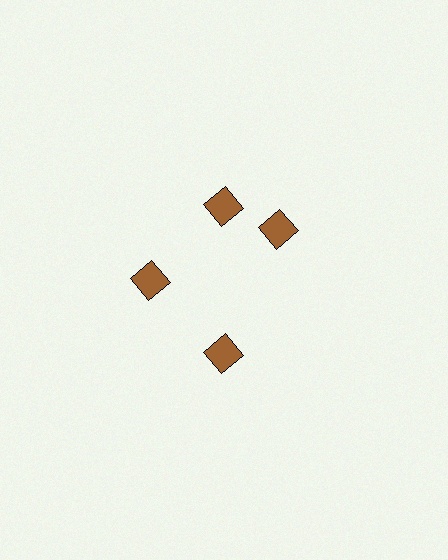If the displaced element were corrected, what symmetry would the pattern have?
It would have 4-fold rotational symmetry — the pattern would map onto itself every 90 degrees.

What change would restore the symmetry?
The symmetry would be restored by rotating it back into even spacing with its neighbors so that all 4 diamonds sit at equal angles and equal distance from the center.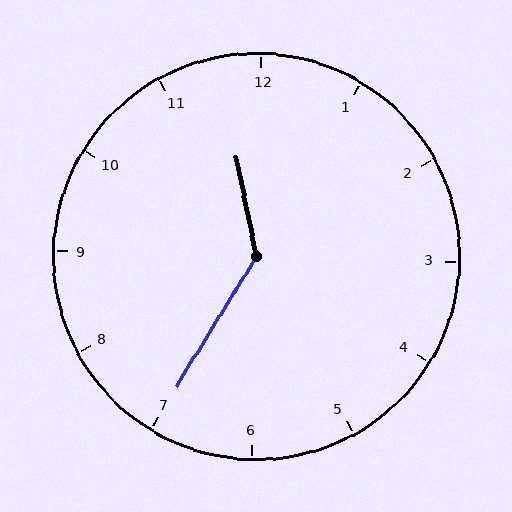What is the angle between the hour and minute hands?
Approximately 138 degrees.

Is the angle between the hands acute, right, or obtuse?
It is obtuse.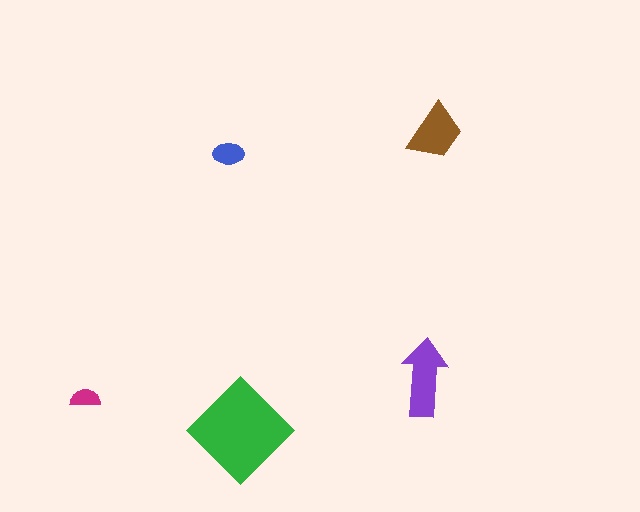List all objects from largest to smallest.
The green diamond, the purple arrow, the brown trapezoid, the blue ellipse, the magenta semicircle.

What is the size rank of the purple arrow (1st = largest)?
2nd.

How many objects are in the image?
There are 5 objects in the image.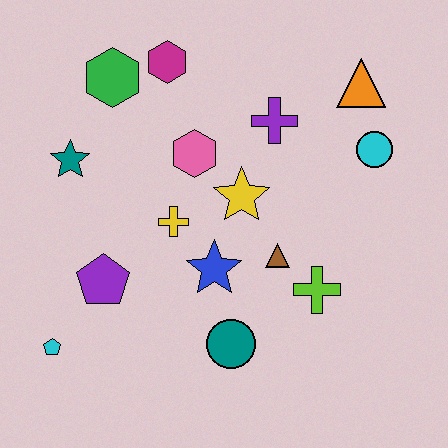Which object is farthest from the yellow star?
The cyan pentagon is farthest from the yellow star.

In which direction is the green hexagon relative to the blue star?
The green hexagon is above the blue star.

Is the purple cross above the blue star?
Yes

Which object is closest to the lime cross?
The brown triangle is closest to the lime cross.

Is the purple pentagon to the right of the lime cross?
No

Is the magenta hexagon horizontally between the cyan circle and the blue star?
No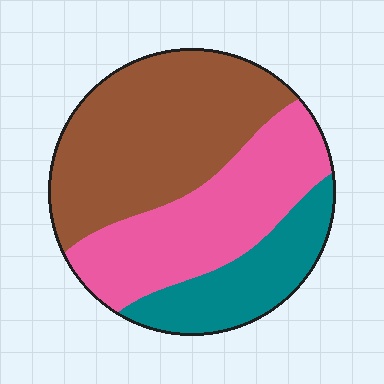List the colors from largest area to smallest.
From largest to smallest: brown, pink, teal.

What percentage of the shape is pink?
Pink covers roughly 35% of the shape.